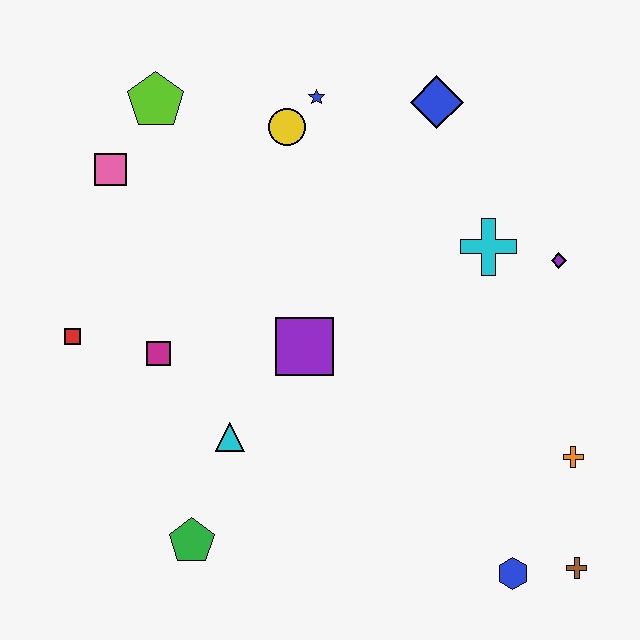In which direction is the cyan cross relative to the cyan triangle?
The cyan cross is to the right of the cyan triangle.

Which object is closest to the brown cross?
The blue hexagon is closest to the brown cross.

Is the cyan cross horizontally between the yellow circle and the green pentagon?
No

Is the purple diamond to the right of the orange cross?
No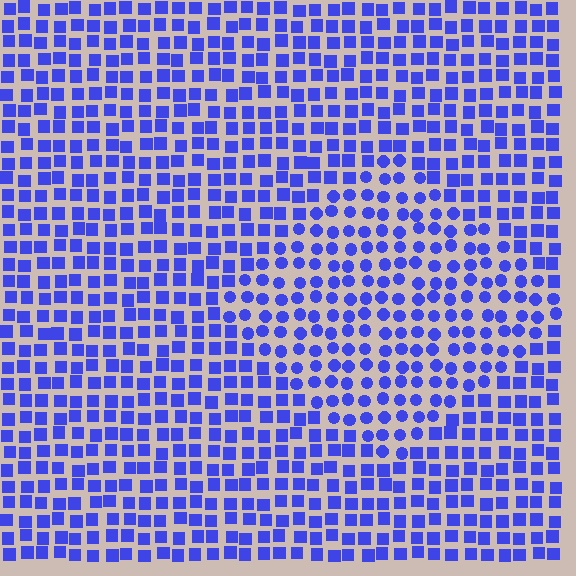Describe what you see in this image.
The image is filled with small blue elements arranged in a uniform grid. A diamond-shaped region contains circles, while the surrounding area contains squares. The boundary is defined purely by the change in element shape.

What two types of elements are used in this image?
The image uses circles inside the diamond region and squares outside it.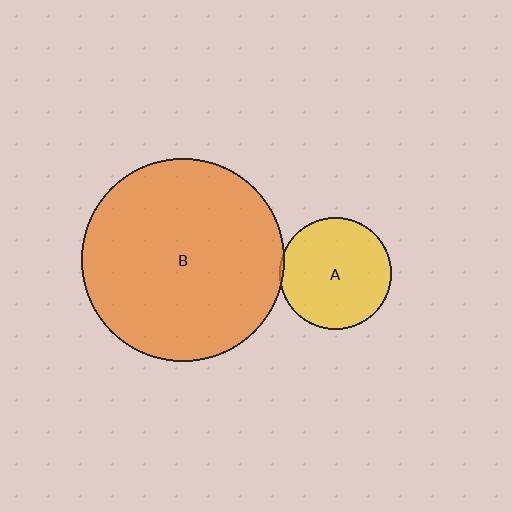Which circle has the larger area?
Circle B (orange).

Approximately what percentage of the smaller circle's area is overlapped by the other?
Approximately 5%.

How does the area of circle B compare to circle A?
Approximately 3.3 times.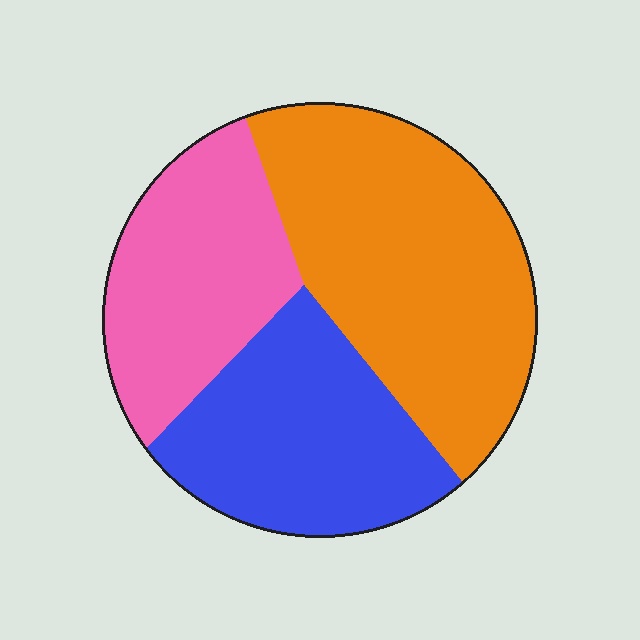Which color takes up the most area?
Orange, at roughly 45%.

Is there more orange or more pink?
Orange.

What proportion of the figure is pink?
Pink takes up about one quarter (1/4) of the figure.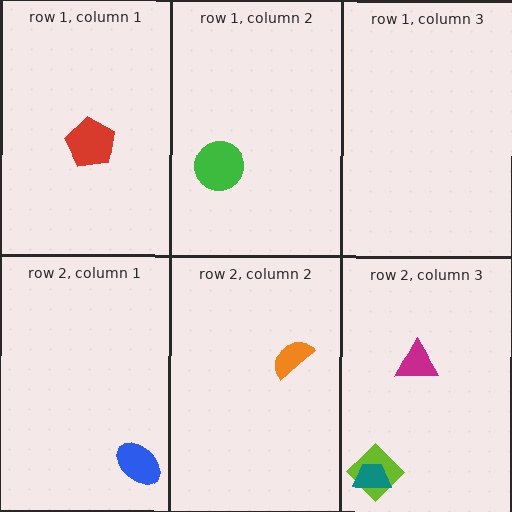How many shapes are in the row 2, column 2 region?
1.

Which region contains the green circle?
The row 1, column 2 region.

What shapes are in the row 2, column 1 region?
The blue ellipse.